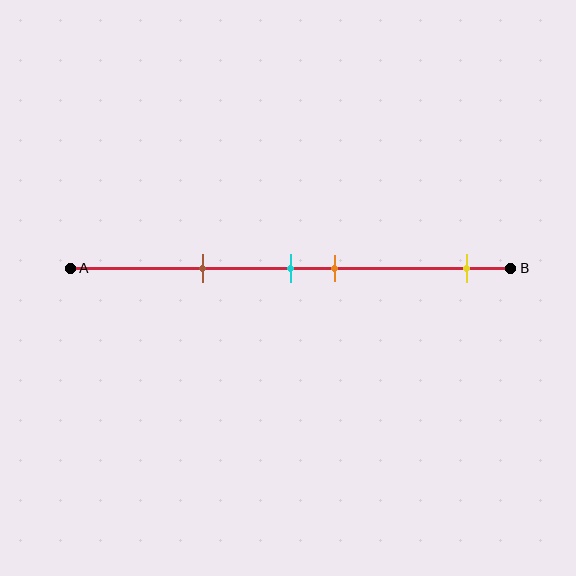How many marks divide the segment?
There are 4 marks dividing the segment.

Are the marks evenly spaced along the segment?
No, the marks are not evenly spaced.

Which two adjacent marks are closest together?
The cyan and orange marks are the closest adjacent pair.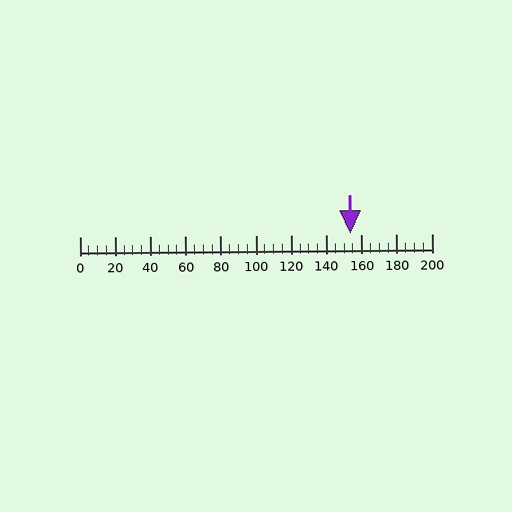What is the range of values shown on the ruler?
The ruler shows values from 0 to 200.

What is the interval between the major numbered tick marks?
The major tick marks are spaced 20 units apart.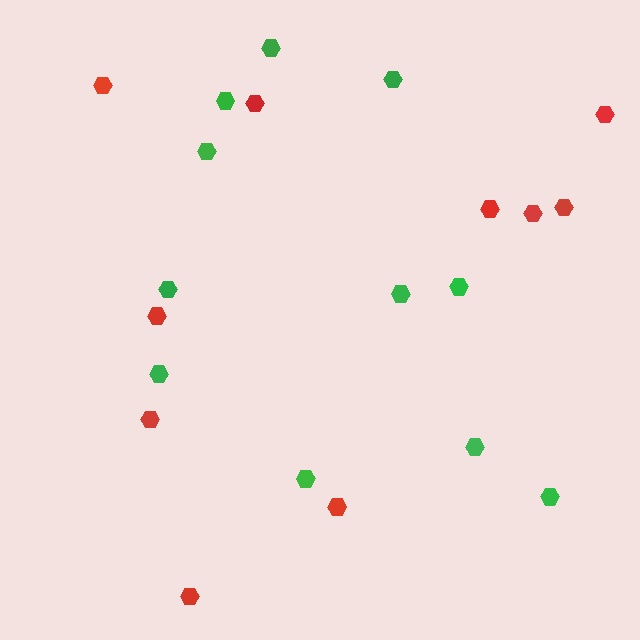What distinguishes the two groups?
There are 2 groups: one group of red hexagons (10) and one group of green hexagons (11).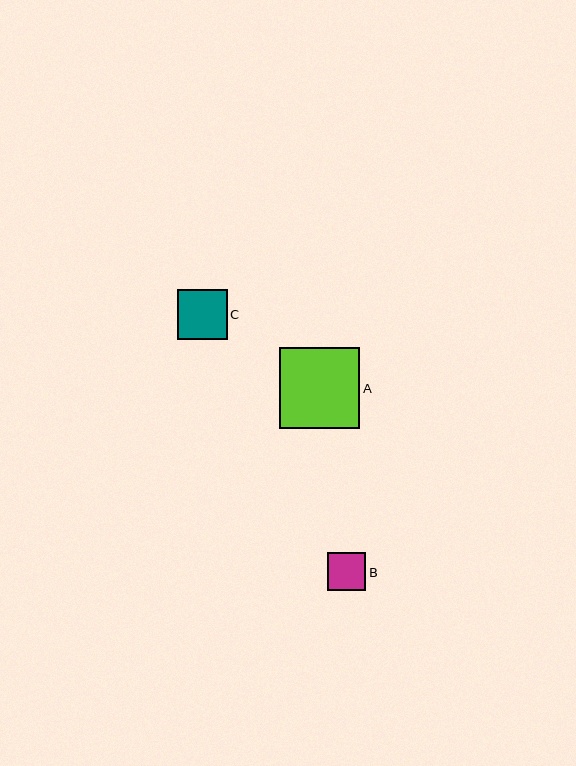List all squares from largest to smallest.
From largest to smallest: A, C, B.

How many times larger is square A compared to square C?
Square A is approximately 1.6 times the size of square C.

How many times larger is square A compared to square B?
Square A is approximately 2.1 times the size of square B.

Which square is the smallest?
Square B is the smallest with a size of approximately 38 pixels.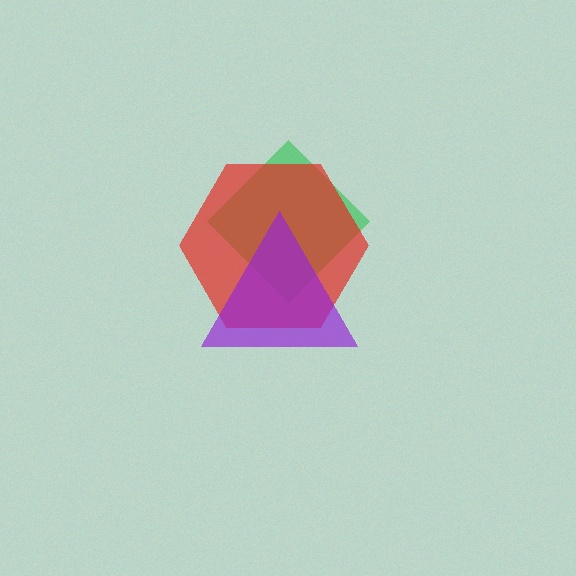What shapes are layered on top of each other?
The layered shapes are: a green diamond, a red hexagon, a purple triangle.